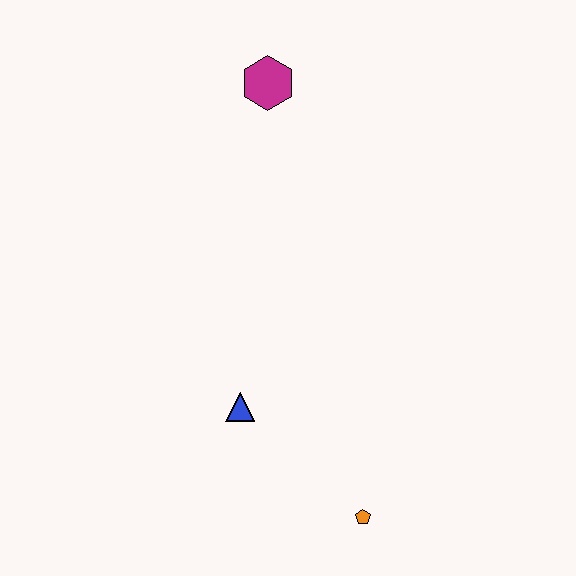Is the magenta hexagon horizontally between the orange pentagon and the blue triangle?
Yes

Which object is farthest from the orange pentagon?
The magenta hexagon is farthest from the orange pentagon.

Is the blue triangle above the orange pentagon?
Yes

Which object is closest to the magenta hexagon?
The blue triangle is closest to the magenta hexagon.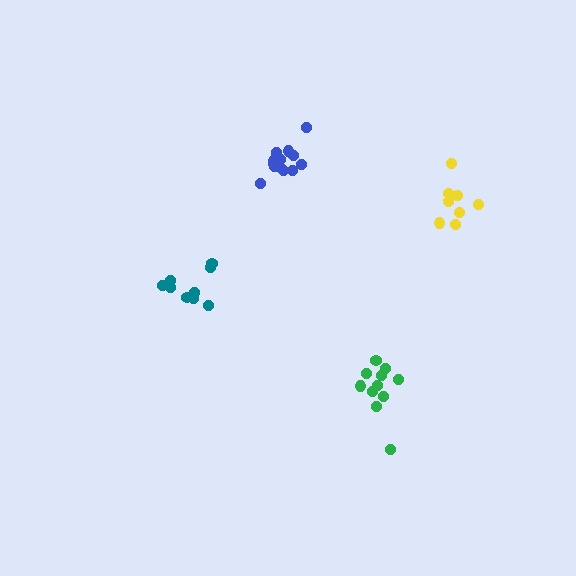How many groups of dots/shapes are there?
There are 4 groups.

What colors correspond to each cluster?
The clusters are colored: blue, green, teal, yellow.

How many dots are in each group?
Group 1: 13 dots, Group 2: 11 dots, Group 3: 9 dots, Group 4: 8 dots (41 total).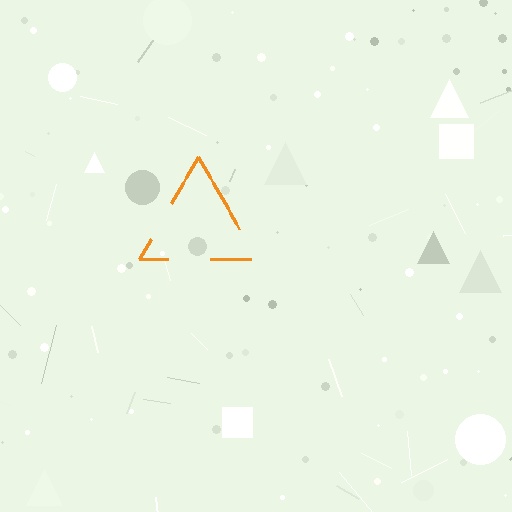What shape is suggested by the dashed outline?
The dashed outline suggests a triangle.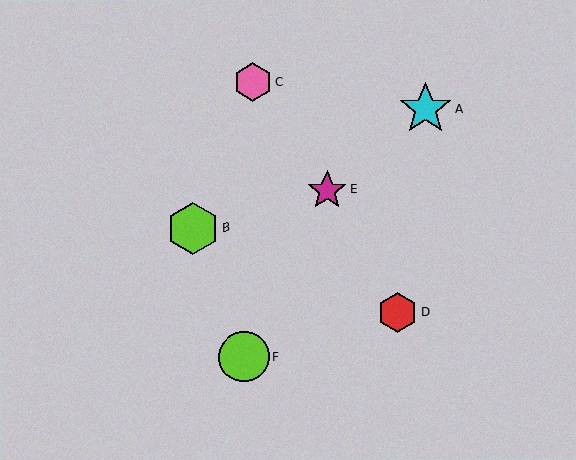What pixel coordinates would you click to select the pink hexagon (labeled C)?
Click at (253, 82) to select the pink hexagon C.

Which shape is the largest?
The cyan star (labeled A) is the largest.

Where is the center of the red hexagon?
The center of the red hexagon is at (397, 312).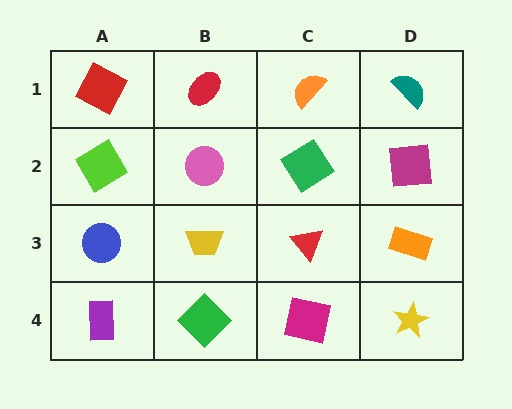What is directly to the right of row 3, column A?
A yellow trapezoid.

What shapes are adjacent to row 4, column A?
A blue circle (row 3, column A), a green diamond (row 4, column B).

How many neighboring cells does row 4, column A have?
2.